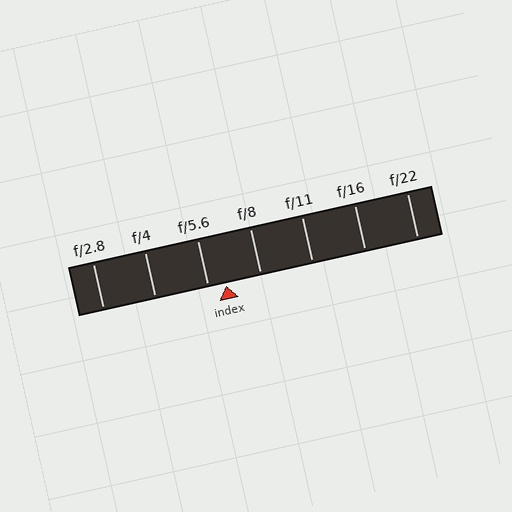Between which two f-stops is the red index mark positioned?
The index mark is between f/5.6 and f/8.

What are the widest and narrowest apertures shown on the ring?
The widest aperture shown is f/2.8 and the narrowest is f/22.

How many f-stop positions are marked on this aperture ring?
There are 7 f-stop positions marked.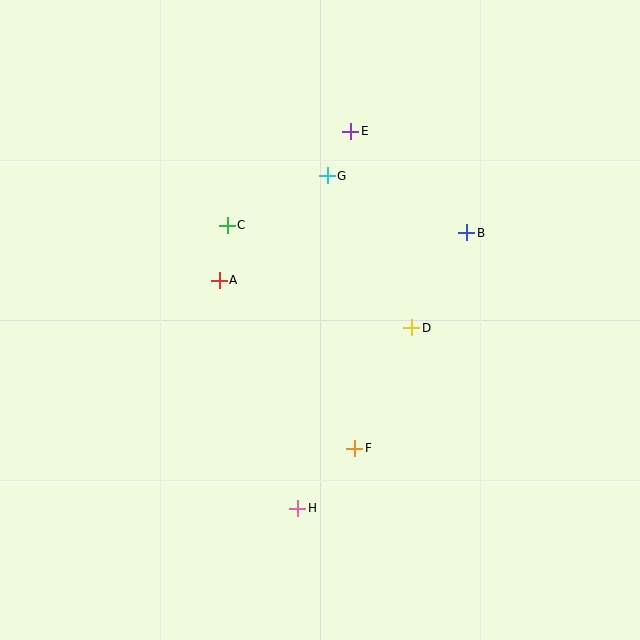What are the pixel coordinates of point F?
Point F is at (355, 448).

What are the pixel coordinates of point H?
Point H is at (298, 508).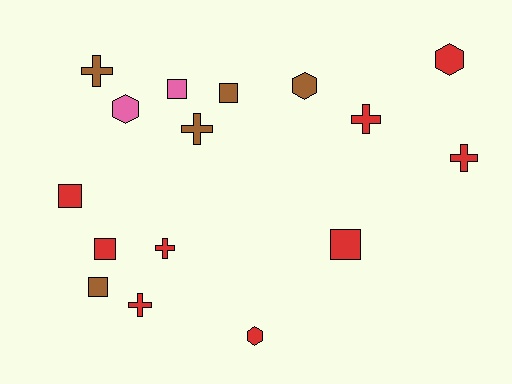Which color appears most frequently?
Red, with 9 objects.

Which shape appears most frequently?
Cross, with 6 objects.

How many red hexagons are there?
There are 2 red hexagons.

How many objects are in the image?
There are 16 objects.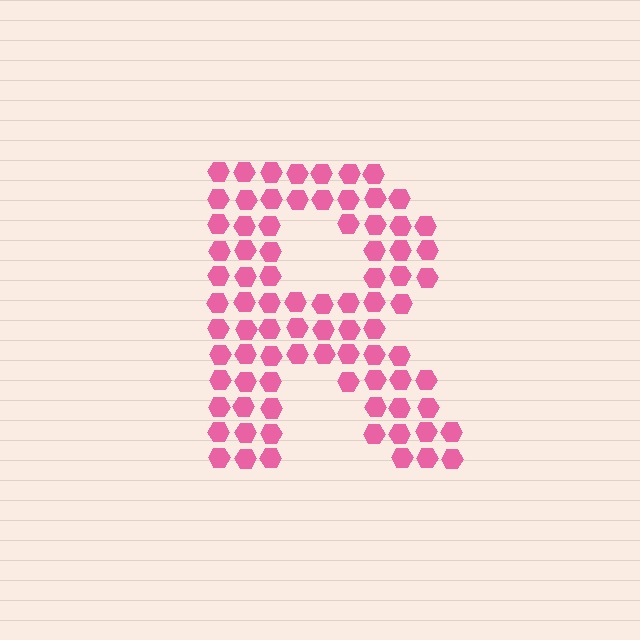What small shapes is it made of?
It is made of small hexagons.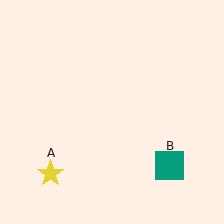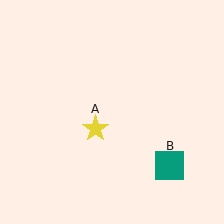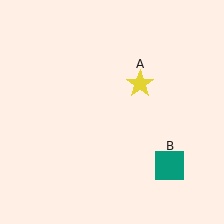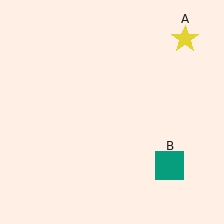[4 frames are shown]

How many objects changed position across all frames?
1 object changed position: yellow star (object A).